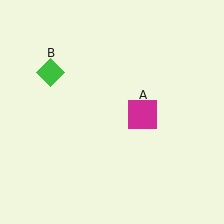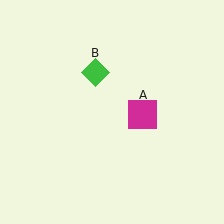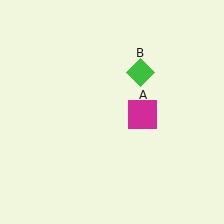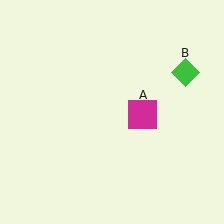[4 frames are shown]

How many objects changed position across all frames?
1 object changed position: green diamond (object B).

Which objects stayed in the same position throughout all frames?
Magenta square (object A) remained stationary.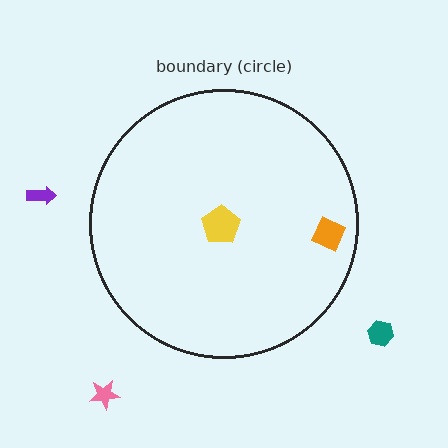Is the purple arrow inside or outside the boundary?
Outside.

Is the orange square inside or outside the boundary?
Inside.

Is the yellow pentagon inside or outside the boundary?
Inside.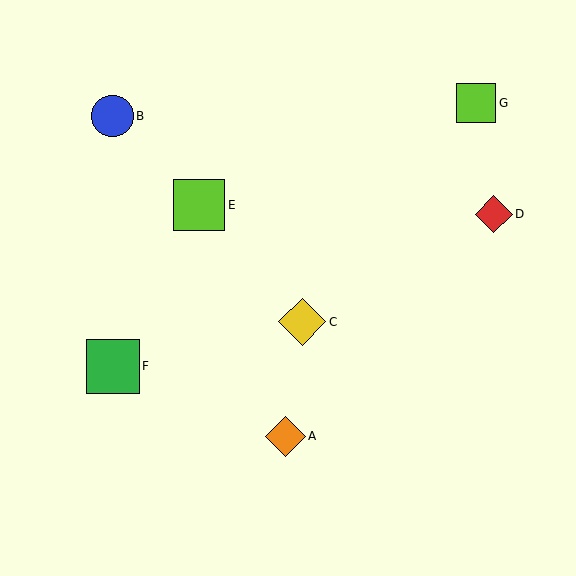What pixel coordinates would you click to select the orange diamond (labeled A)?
Click at (285, 436) to select the orange diamond A.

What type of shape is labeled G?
Shape G is a lime square.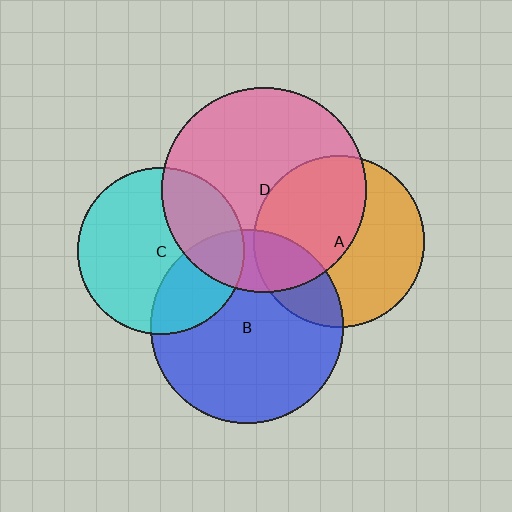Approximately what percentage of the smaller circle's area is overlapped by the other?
Approximately 30%.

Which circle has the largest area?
Circle D (pink).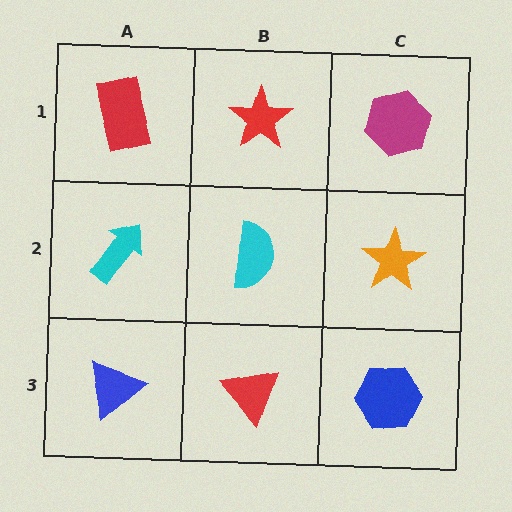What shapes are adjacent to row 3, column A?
A cyan arrow (row 2, column A), a red triangle (row 3, column B).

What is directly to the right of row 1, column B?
A magenta hexagon.